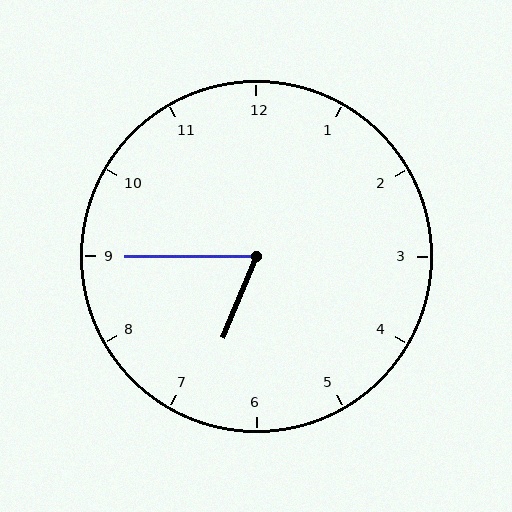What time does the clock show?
6:45.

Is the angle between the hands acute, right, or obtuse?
It is acute.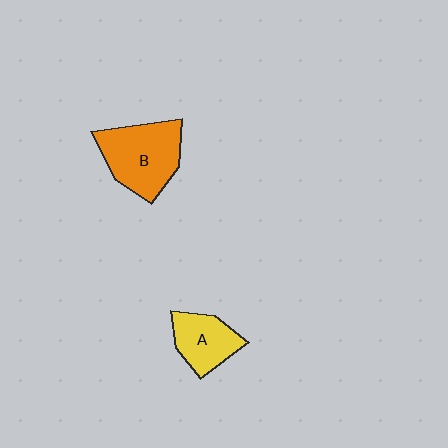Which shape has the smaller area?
Shape A (yellow).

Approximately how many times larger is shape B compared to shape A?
Approximately 1.6 times.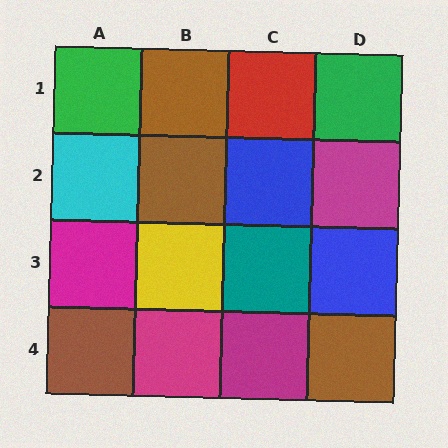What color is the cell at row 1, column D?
Green.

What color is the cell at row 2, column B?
Brown.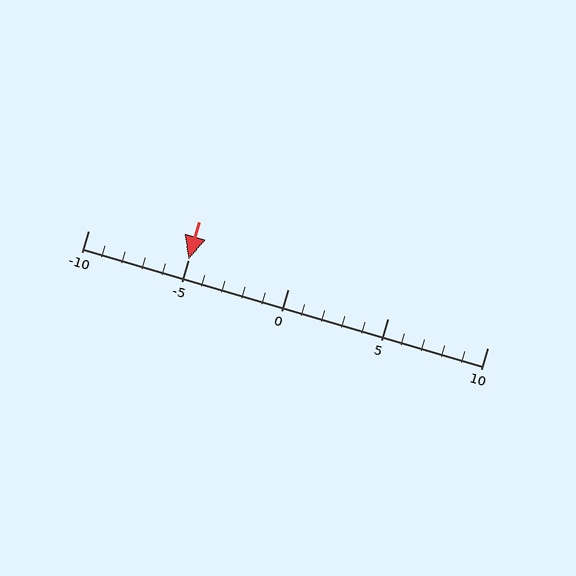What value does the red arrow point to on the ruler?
The red arrow points to approximately -5.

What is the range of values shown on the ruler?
The ruler shows values from -10 to 10.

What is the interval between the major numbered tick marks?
The major tick marks are spaced 5 units apart.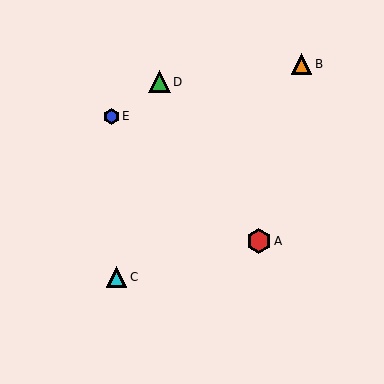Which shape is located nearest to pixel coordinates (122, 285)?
The cyan triangle (labeled C) at (116, 277) is nearest to that location.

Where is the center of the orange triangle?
The center of the orange triangle is at (301, 64).